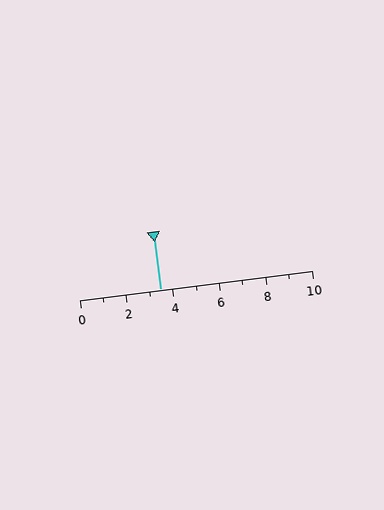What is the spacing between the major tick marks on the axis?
The major ticks are spaced 2 apart.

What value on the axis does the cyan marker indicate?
The marker indicates approximately 3.5.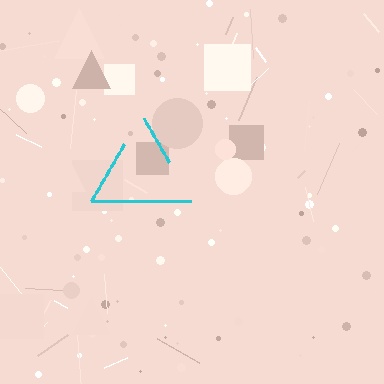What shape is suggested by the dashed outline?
The dashed outline suggests a triangle.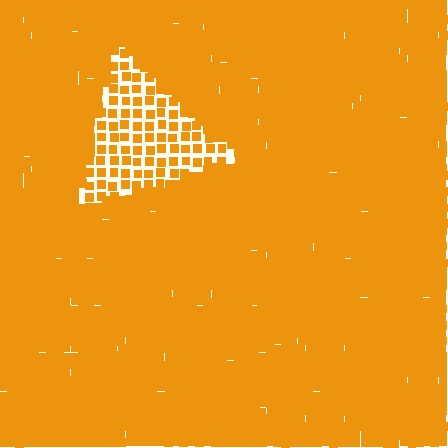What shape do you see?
I see a triangle.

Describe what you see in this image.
The image contains small orange elements arranged at two different densities. A triangle-shaped region is visible where the elements are less densely packed than the surrounding area.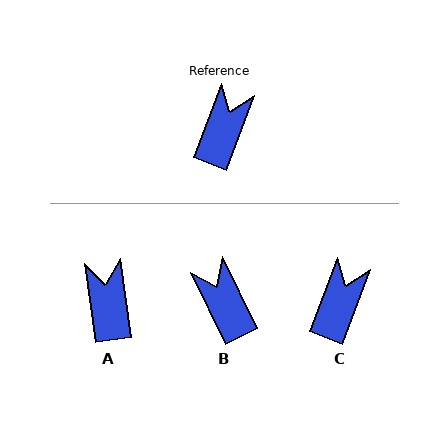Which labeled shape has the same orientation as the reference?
C.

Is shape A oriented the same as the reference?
No, it is off by about 28 degrees.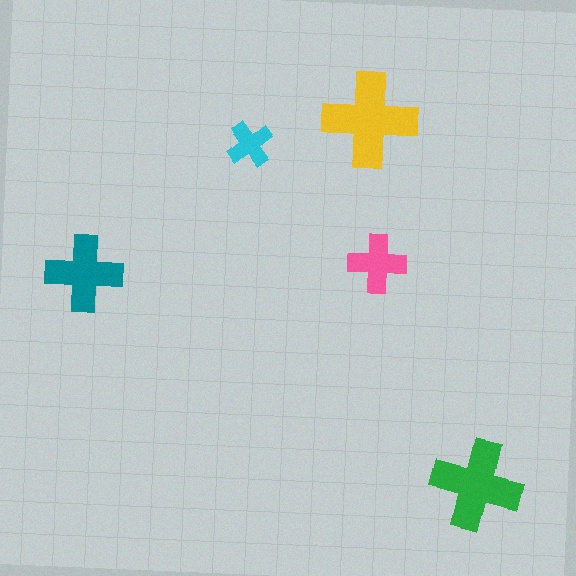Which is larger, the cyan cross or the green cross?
The green one.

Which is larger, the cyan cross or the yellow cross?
The yellow one.